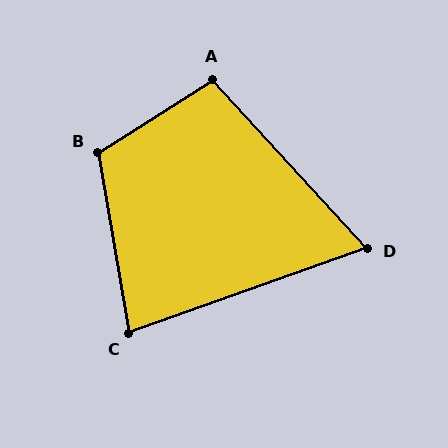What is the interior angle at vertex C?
Approximately 80 degrees (acute).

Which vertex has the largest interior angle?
B, at approximately 113 degrees.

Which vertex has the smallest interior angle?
D, at approximately 67 degrees.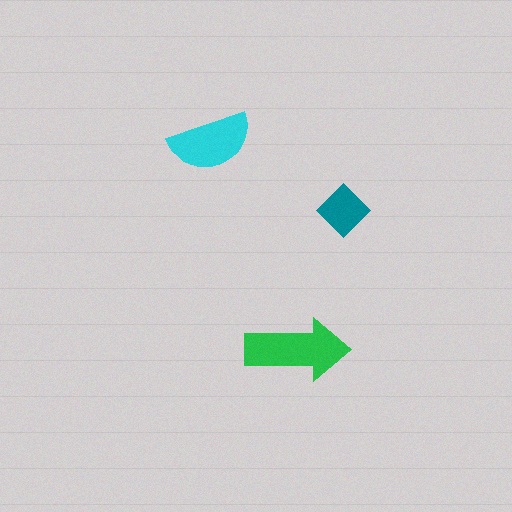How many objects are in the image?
There are 3 objects in the image.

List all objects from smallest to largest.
The teal diamond, the cyan semicircle, the green arrow.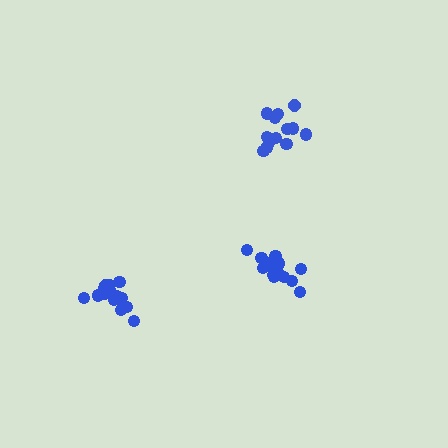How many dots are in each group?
Group 1: 16 dots, Group 2: 13 dots, Group 3: 17 dots (46 total).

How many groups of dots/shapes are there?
There are 3 groups.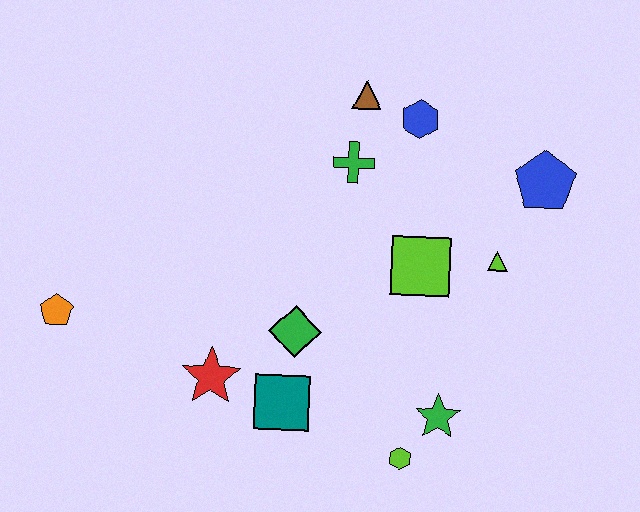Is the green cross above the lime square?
Yes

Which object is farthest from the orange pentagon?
The blue pentagon is farthest from the orange pentagon.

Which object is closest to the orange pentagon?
The red star is closest to the orange pentagon.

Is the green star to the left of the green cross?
No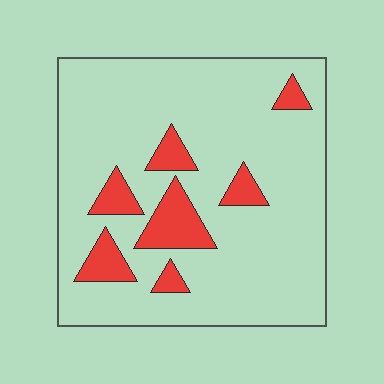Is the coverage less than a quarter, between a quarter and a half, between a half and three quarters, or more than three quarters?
Less than a quarter.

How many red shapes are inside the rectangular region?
7.